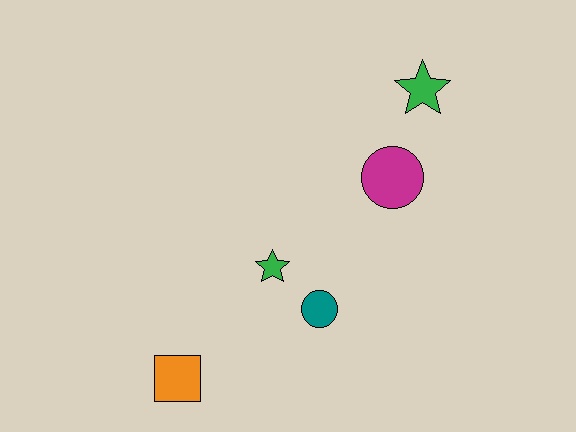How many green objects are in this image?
There are 2 green objects.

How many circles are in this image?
There are 2 circles.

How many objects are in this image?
There are 5 objects.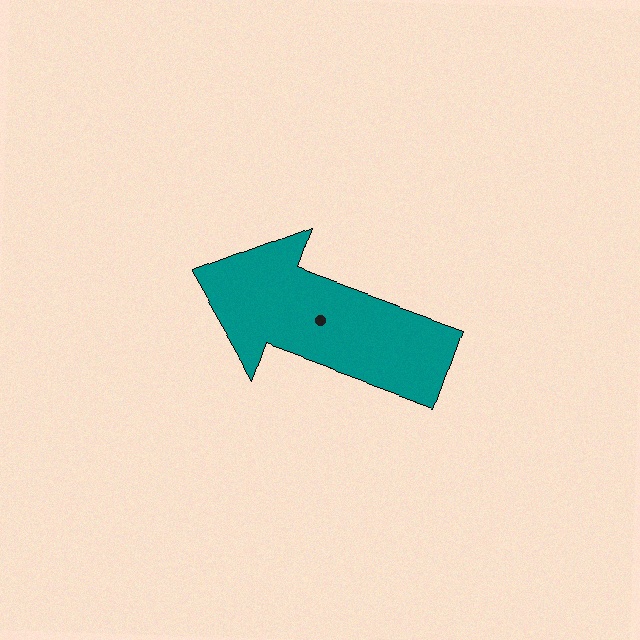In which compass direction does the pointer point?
West.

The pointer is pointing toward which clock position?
Roughly 10 o'clock.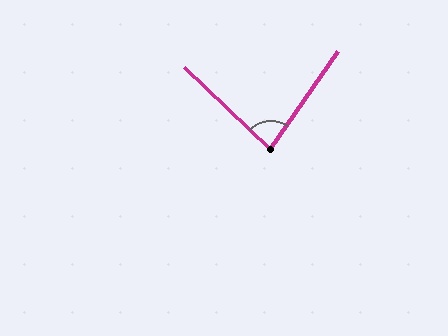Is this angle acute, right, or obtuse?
It is acute.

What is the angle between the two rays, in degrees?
Approximately 81 degrees.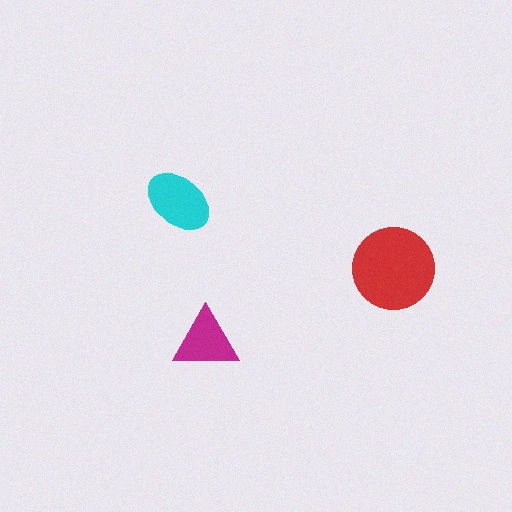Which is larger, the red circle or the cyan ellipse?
The red circle.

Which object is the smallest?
The magenta triangle.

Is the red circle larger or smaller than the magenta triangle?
Larger.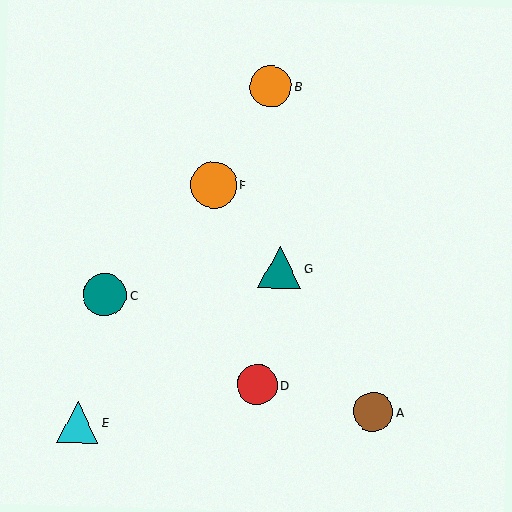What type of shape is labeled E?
Shape E is a cyan triangle.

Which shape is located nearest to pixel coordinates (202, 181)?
The orange circle (labeled F) at (213, 185) is nearest to that location.